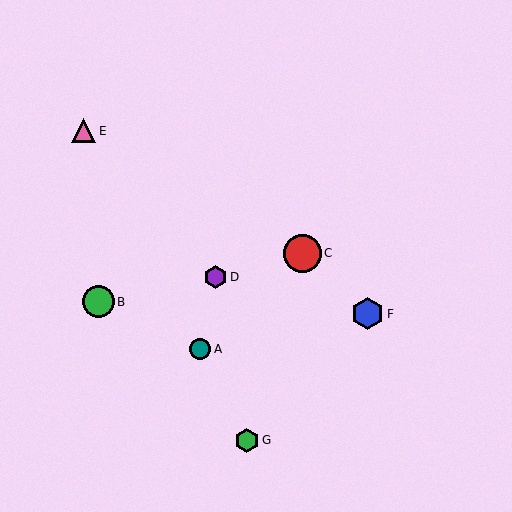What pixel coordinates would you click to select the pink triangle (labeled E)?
Click at (83, 131) to select the pink triangle E.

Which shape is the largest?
The red circle (labeled C) is the largest.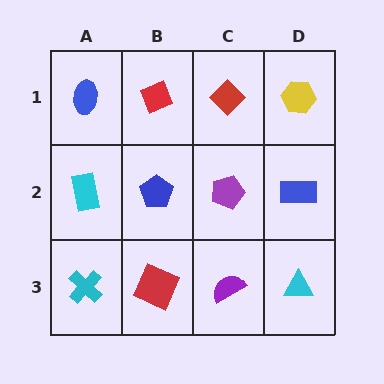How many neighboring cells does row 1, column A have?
2.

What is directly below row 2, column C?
A purple semicircle.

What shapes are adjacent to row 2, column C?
A red diamond (row 1, column C), a purple semicircle (row 3, column C), a blue pentagon (row 2, column B), a blue rectangle (row 2, column D).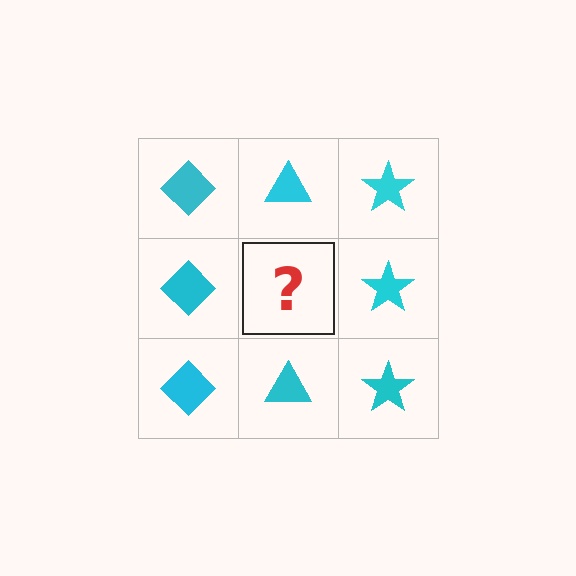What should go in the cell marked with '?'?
The missing cell should contain a cyan triangle.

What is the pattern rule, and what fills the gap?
The rule is that each column has a consistent shape. The gap should be filled with a cyan triangle.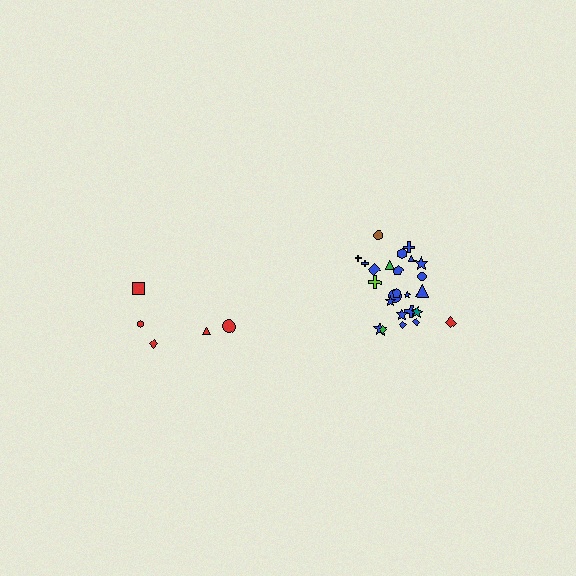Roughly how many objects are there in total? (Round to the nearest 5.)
Roughly 30 objects in total.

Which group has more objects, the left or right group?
The right group.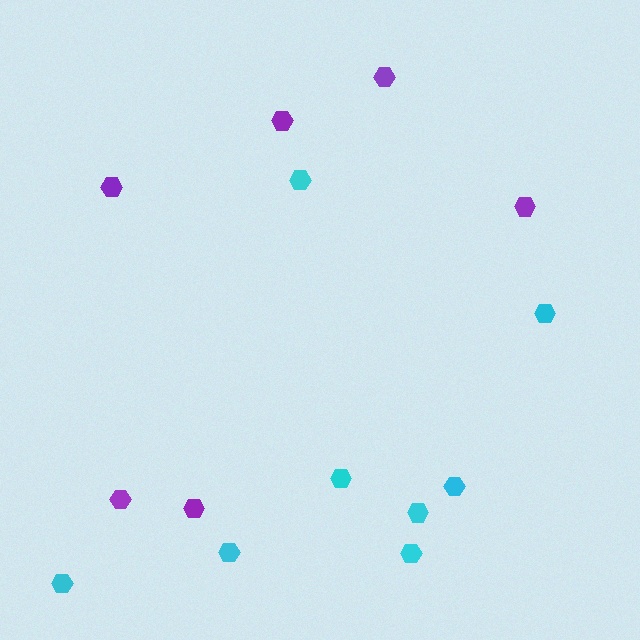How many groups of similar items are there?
There are 2 groups: one group of purple hexagons (6) and one group of cyan hexagons (8).